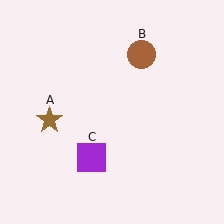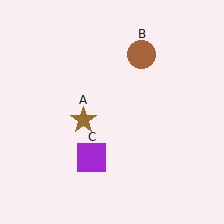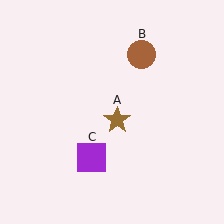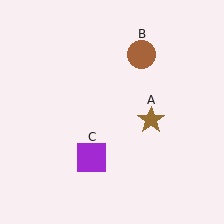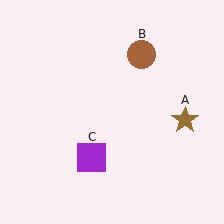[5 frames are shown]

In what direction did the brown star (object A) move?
The brown star (object A) moved right.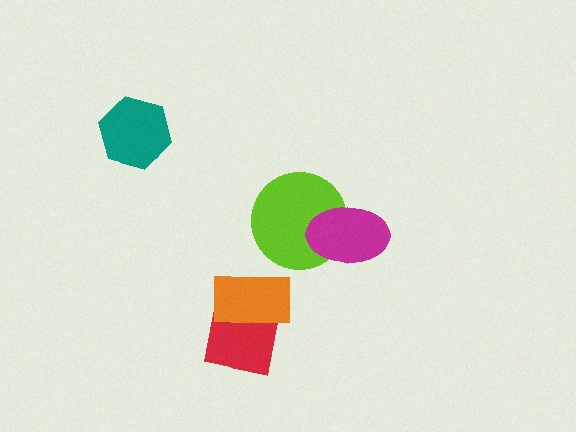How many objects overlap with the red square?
1 object overlaps with the red square.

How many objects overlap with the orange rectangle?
1 object overlaps with the orange rectangle.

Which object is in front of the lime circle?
The magenta ellipse is in front of the lime circle.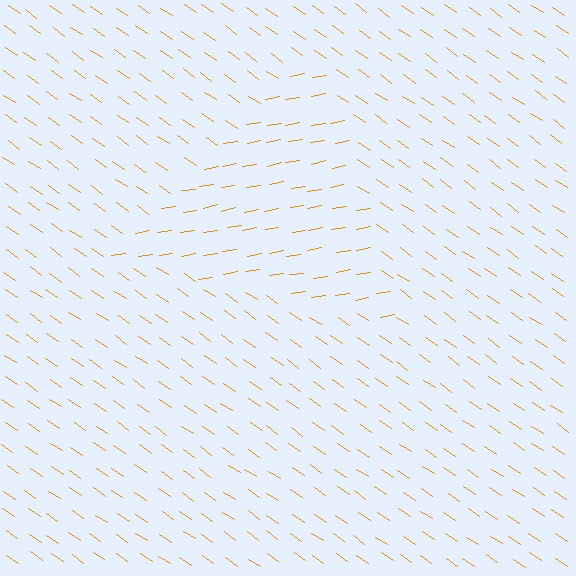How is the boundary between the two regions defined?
The boundary is defined purely by a change in line orientation (approximately 45 degrees difference). All lines are the same color and thickness.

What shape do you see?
I see a triangle.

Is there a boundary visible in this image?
Yes, there is a texture boundary formed by a change in line orientation.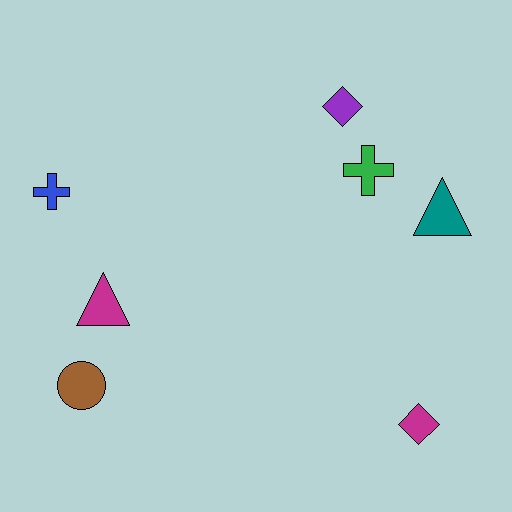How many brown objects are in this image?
There is 1 brown object.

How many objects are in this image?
There are 7 objects.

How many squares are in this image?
There are no squares.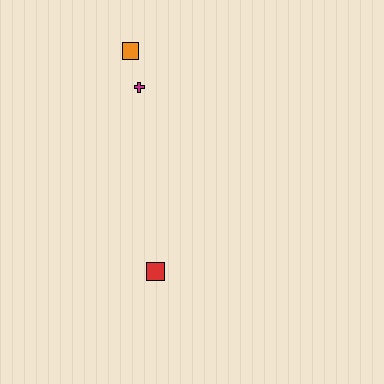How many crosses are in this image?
There is 1 cross.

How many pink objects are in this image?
There are no pink objects.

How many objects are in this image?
There are 3 objects.